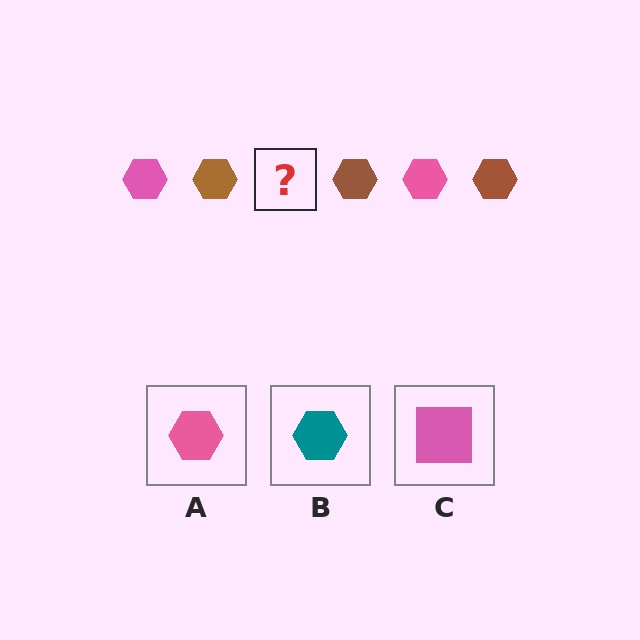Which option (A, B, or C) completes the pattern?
A.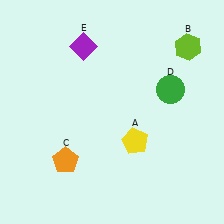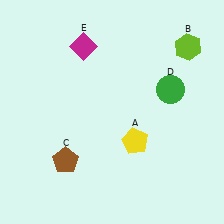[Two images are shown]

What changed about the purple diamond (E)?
In Image 1, E is purple. In Image 2, it changed to magenta.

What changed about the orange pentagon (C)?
In Image 1, C is orange. In Image 2, it changed to brown.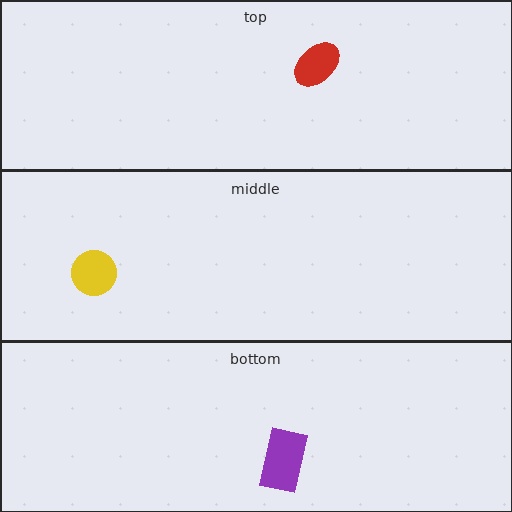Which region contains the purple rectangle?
The bottom region.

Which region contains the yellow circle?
The middle region.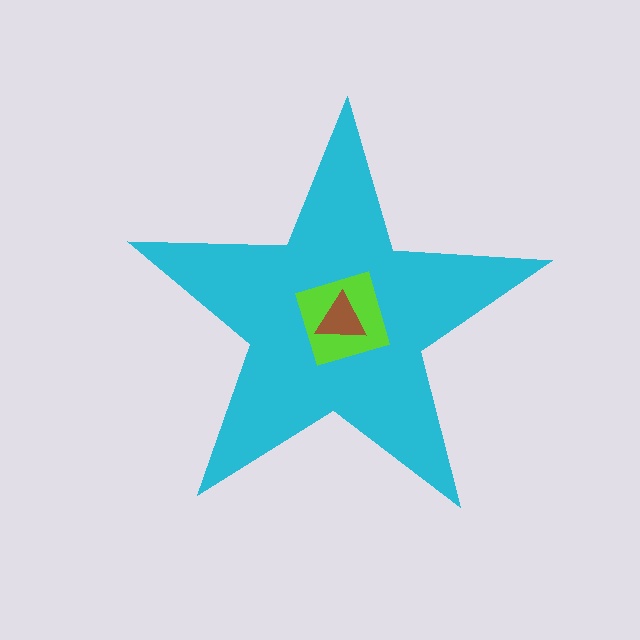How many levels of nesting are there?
3.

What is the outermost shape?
The cyan star.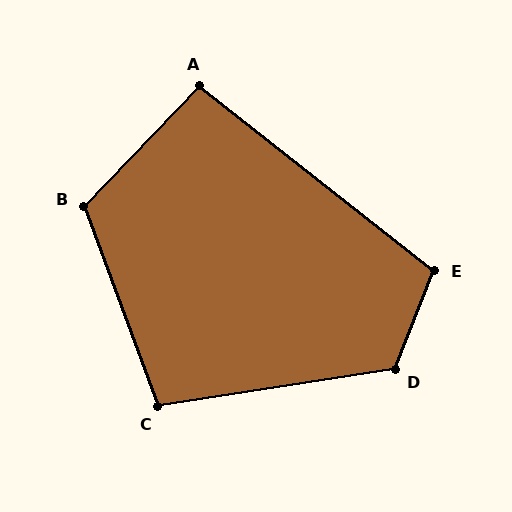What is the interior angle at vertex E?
Approximately 106 degrees (obtuse).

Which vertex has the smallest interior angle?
A, at approximately 96 degrees.